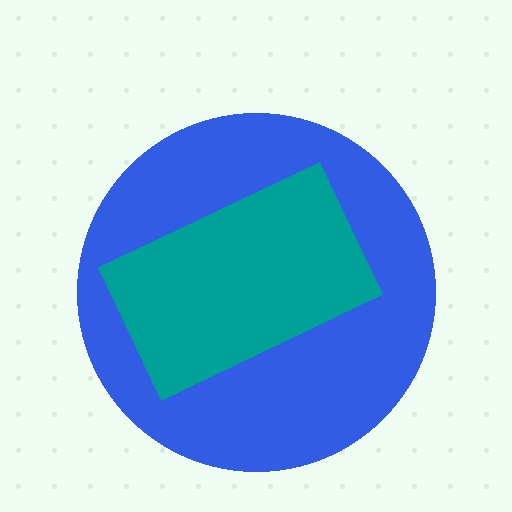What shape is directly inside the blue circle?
The teal rectangle.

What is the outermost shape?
The blue circle.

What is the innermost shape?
The teal rectangle.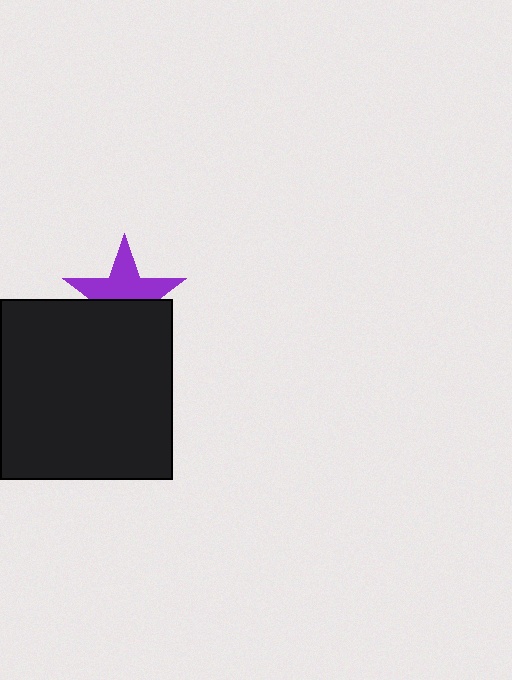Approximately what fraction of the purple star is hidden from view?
Roughly 45% of the purple star is hidden behind the black rectangle.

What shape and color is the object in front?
The object in front is a black rectangle.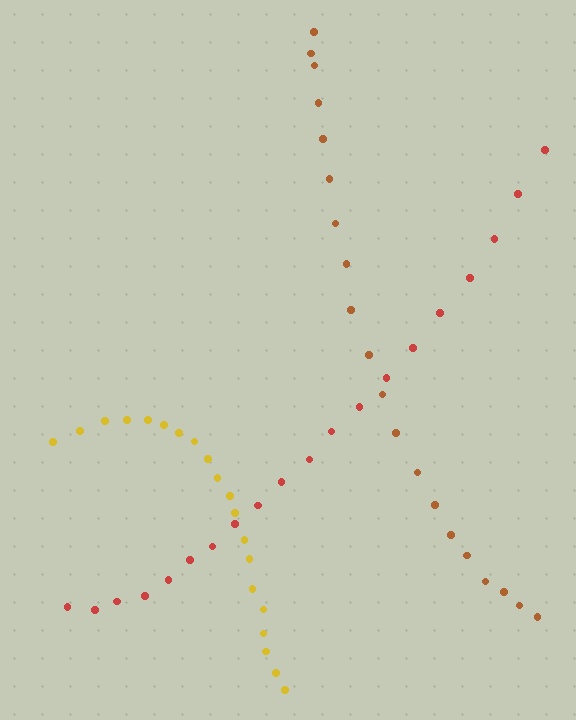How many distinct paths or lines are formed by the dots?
There are 3 distinct paths.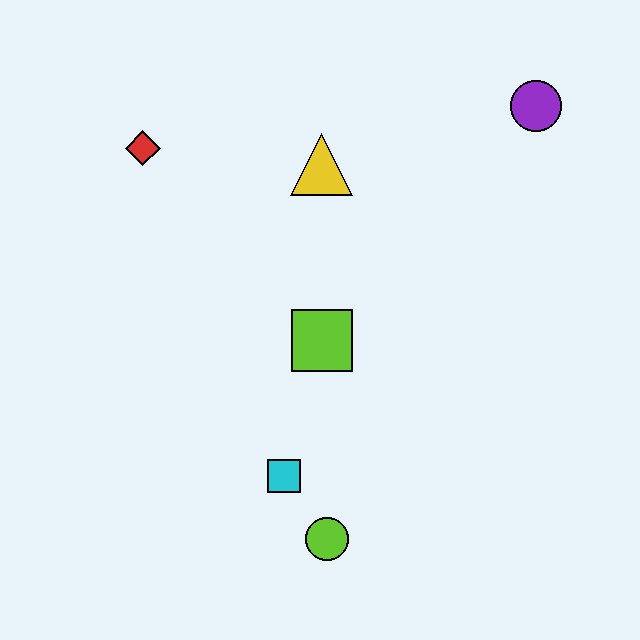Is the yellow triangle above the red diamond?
No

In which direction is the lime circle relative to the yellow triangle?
The lime circle is below the yellow triangle.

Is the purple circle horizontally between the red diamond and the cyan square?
No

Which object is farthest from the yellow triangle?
The lime circle is farthest from the yellow triangle.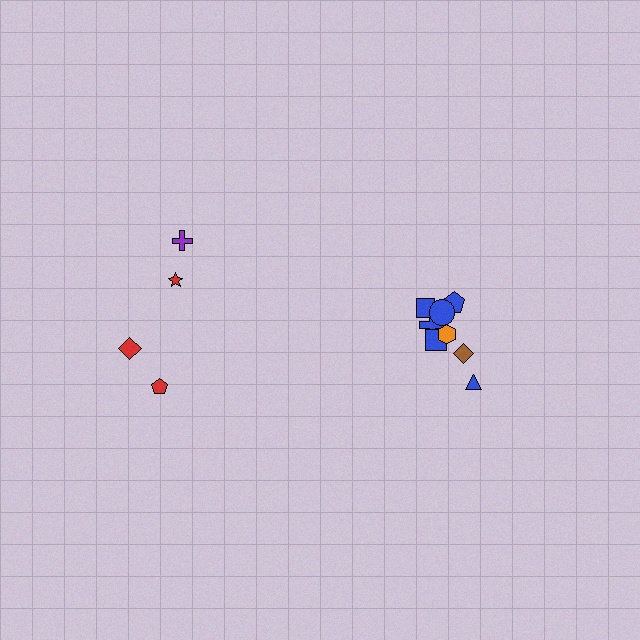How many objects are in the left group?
There are 4 objects.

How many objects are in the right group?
There are 8 objects.